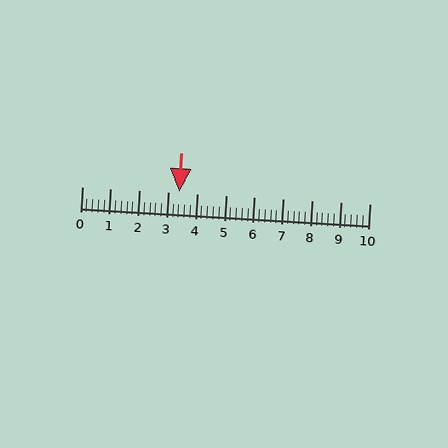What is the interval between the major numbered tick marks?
The major tick marks are spaced 1 units apart.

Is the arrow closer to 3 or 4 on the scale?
The arrow is closer to 3.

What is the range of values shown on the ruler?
The ruler shows values from 0 to 10.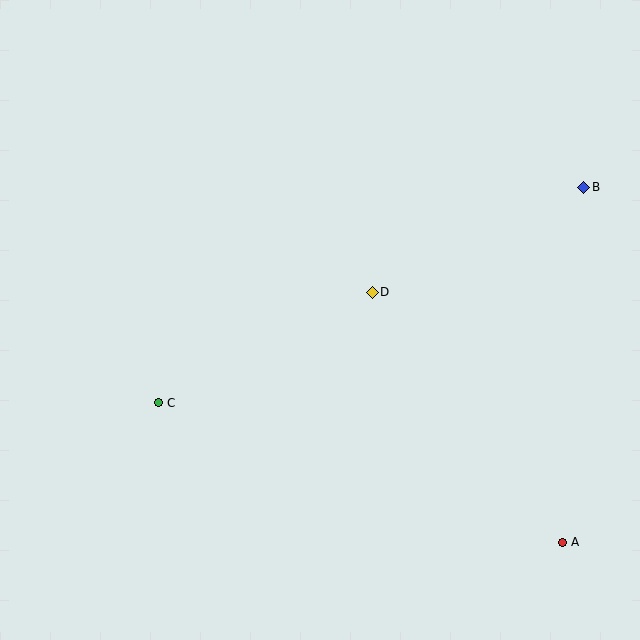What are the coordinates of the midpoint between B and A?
The midpoint between B and A is at (573, 365).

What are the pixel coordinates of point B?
Point B is at (584, 187).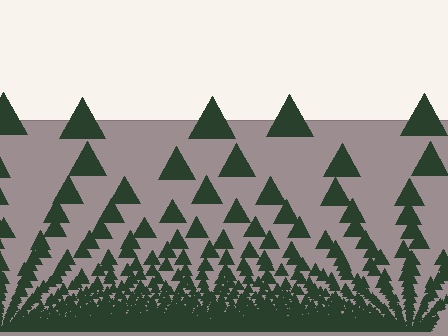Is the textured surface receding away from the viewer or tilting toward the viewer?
The surface appears to tilt toward the viewer. Texture elements get larger and sparser toward the top.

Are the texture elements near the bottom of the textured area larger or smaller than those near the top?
Smaller. The gradient is inverted — elements near the bottom are smaller and denser.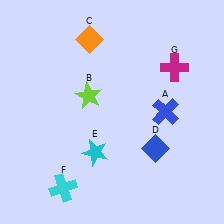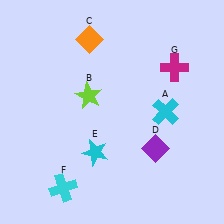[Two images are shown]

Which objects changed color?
A changed from blue to cyan. D changed from blue to purple.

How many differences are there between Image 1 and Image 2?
There are 2 differences between the two images.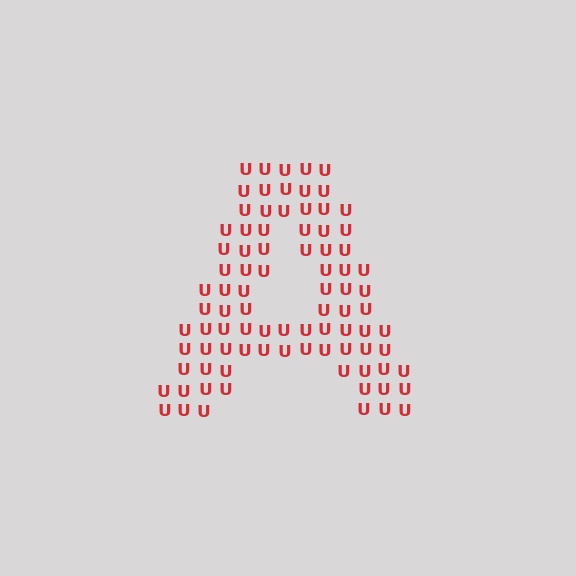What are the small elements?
The small elements are letter U's.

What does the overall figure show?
The overall figure shows the letter A.